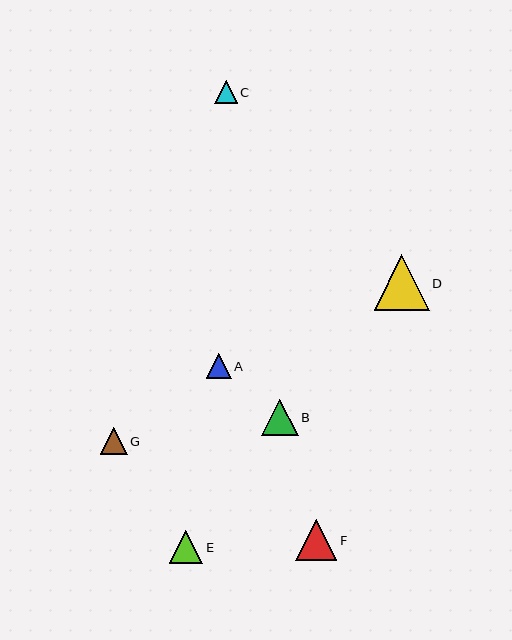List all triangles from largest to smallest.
From largest to smallest: D, F, B, E, G, A, C.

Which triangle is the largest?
Triangle D is the largest with a size of approximately 55 pixels.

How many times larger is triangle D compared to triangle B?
Triangle D is approximately 1.5 times the size of triangle B.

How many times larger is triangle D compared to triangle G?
Triangle D is approximately 2.0 times the size of triangle G.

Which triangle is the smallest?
Triangle C is the smallest with a size of approximately 22 pixels.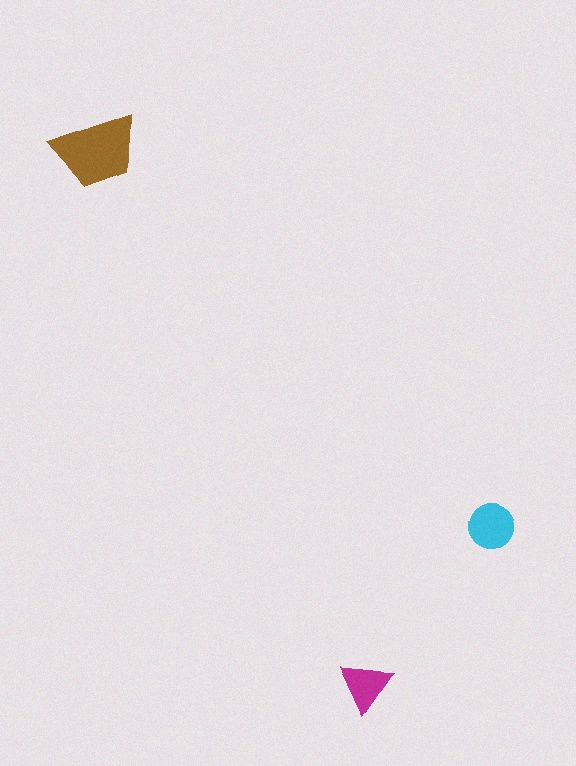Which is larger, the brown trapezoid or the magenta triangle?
The brown trapezoid.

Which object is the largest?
The brown trapezoid.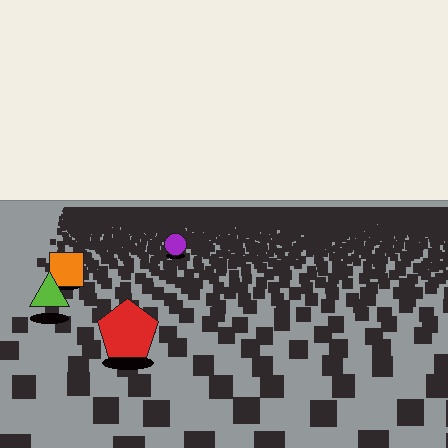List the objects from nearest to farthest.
From nearest to farthest: the red pentagon, the lime triangle, the orange square, the purple circle.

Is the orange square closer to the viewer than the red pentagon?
No. The red pentagon is closer — you can tell from the texture gradient: the ground texture is coarser near it.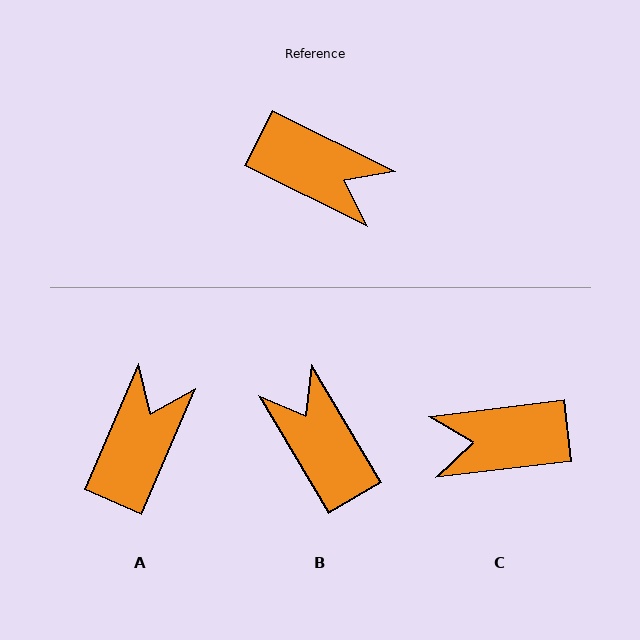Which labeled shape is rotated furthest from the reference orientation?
B, about 147 degrees away.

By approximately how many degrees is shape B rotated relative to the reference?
Approximately 147 degrees counter-clockwise.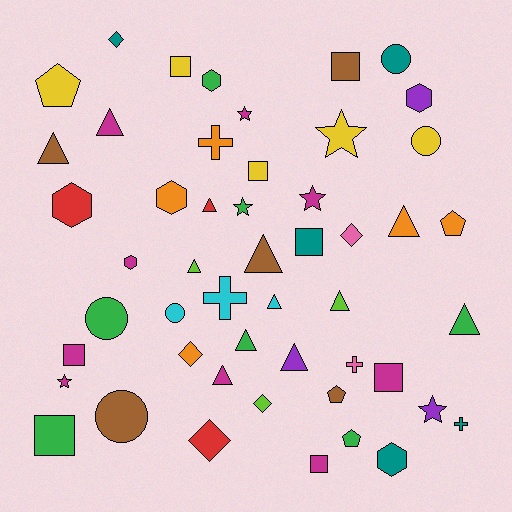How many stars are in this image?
There are 6 stars.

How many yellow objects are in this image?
There are 5 yellow objects.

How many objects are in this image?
There are 50 objects.